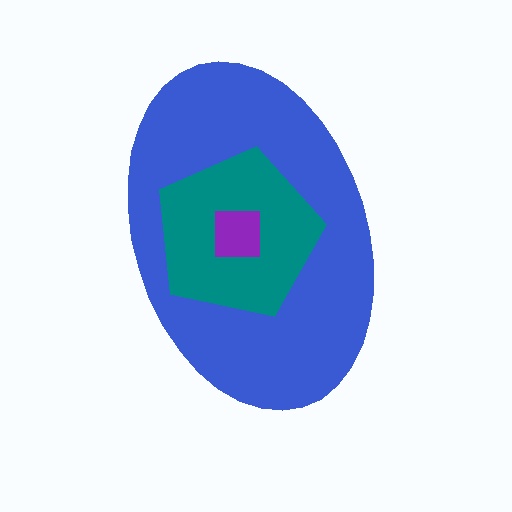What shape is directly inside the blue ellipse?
The teal pentagon.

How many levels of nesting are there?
3.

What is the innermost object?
The purple square.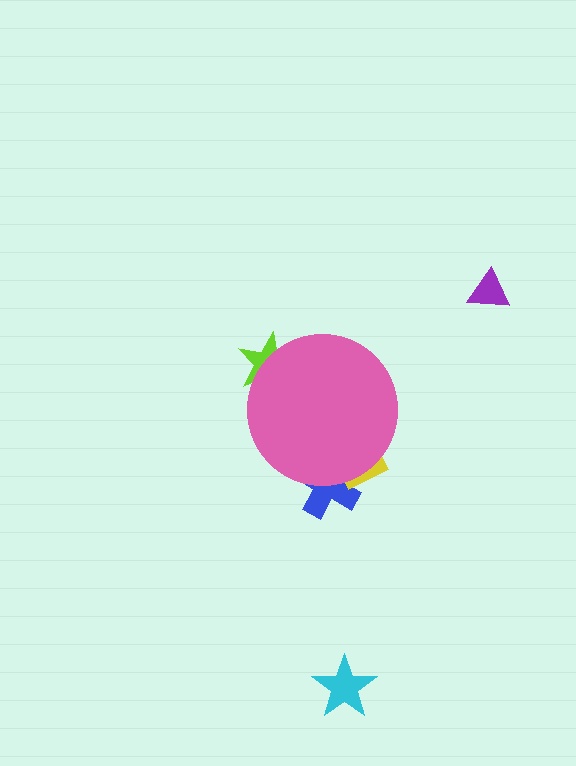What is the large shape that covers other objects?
A pink circle.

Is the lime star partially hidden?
Yes, the lime star is partially hidden behind the pink circle.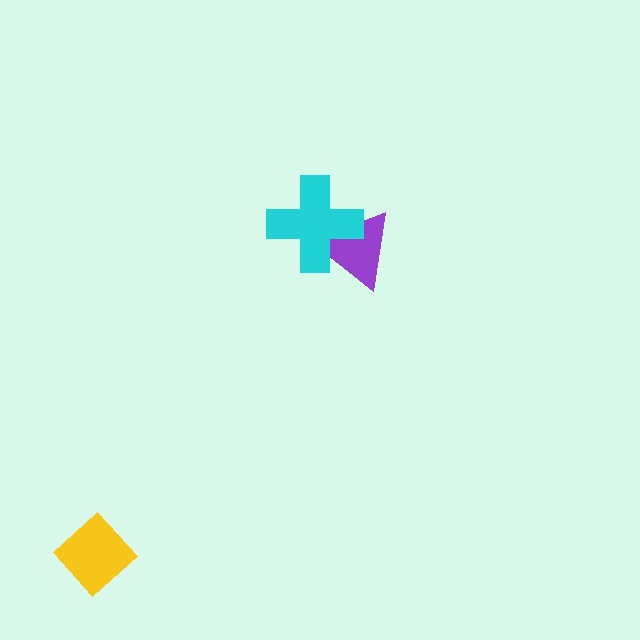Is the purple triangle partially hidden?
Yes, it is partially covered by another shape.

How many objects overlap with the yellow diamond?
0 objects overlap with the yellow diamond.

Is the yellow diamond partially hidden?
No, no other shape covers it.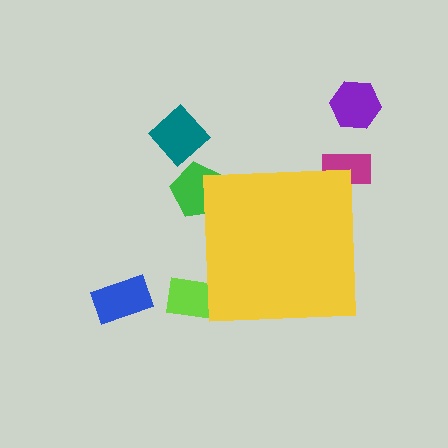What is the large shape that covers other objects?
A yellow square.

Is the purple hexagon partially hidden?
No, the purple hexagon is fully visible.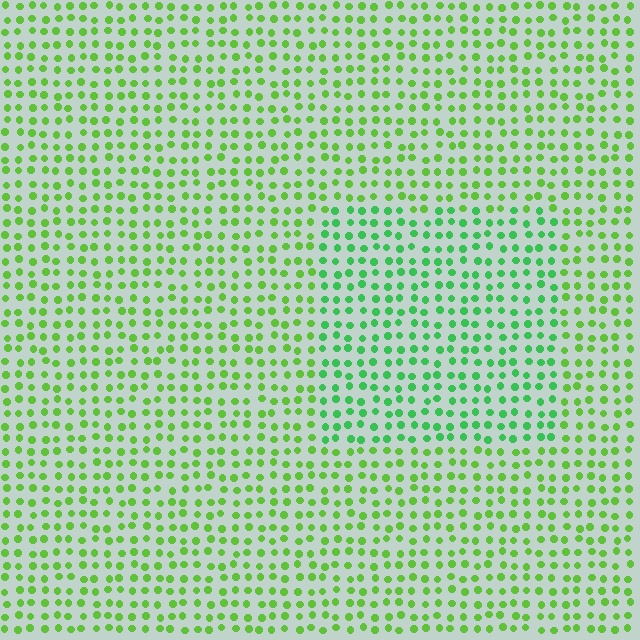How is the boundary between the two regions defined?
The boundary is defined purely by a slight shift in hue (about 29 degrees). Spacing, size, and orientation are identical on both sides.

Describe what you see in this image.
The image is filled with small lime elements in a uniform arrangement. A rectangle-shaped region is visible where the elements are tinted to a slightly different hue, forming a subtle color boundary.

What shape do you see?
I see a rectangle.